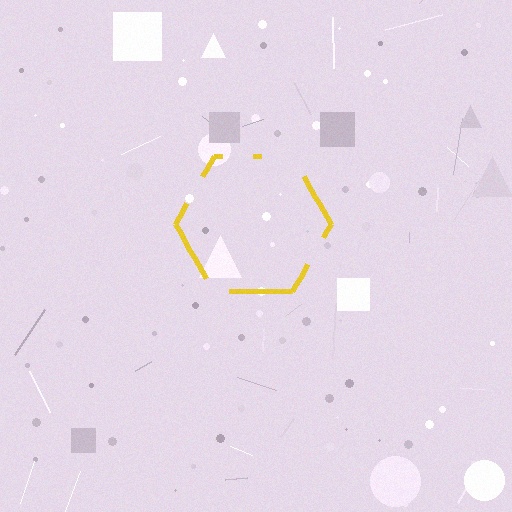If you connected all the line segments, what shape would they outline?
They would outline a hexagon.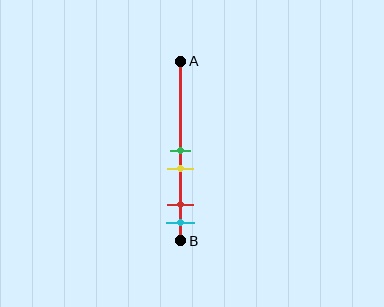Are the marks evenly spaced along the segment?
No, the marks are not evenly spaced.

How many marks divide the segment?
There are 4 marks dividing the segment.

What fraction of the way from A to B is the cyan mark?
The cyan mark is approximately 90% (0.9) of the way from A to B.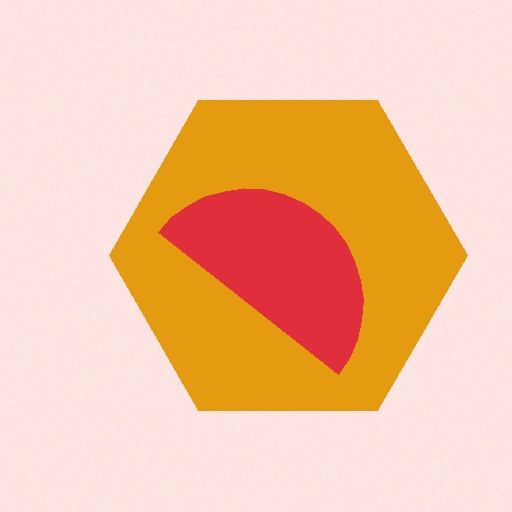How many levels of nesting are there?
2.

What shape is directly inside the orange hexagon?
The red semicircle.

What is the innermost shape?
The red semicircle.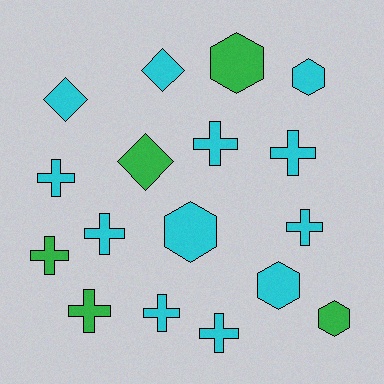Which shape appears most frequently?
Cross, with 9 objects.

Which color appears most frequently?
Cyan, with 12 objects.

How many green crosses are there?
There are 2 green crosses.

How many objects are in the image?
There are 17 objects.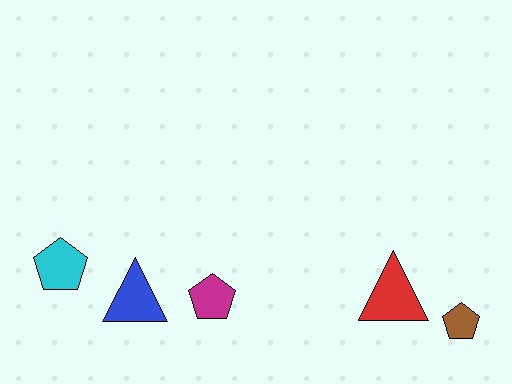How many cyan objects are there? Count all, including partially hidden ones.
There is 1 cyan object.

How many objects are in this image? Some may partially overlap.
There are 5 objects.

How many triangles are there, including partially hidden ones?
There are 2 triangles.